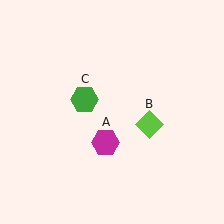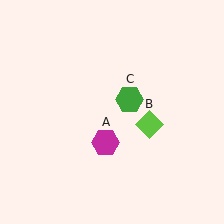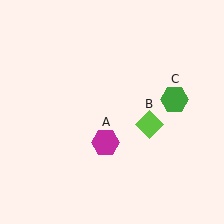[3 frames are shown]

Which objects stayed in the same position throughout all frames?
Magenta hexagon (object A) and lime diamond (object B) remained stationary.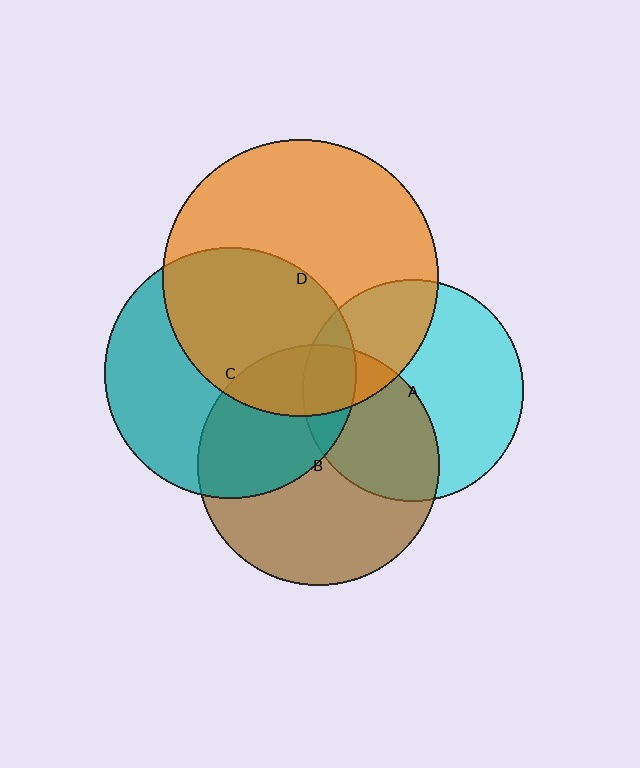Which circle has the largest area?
Circle D (orange).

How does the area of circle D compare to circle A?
Approximately 1.6 times.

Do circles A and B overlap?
Yes.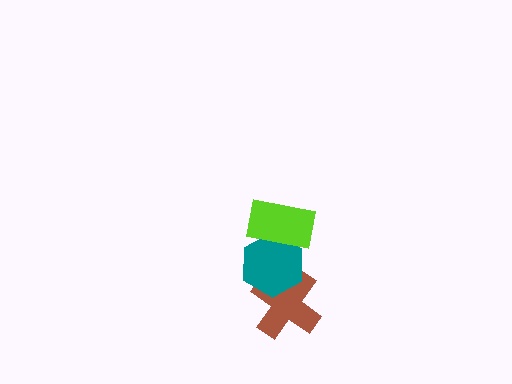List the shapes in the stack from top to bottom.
From top to bottom: the lime rectangle, the teal hexagon, the brown cross.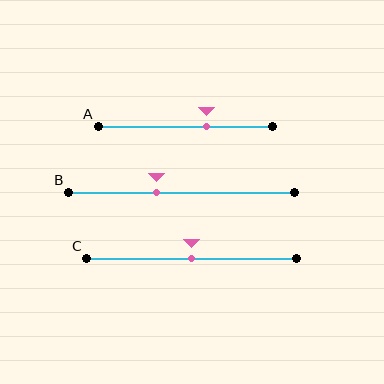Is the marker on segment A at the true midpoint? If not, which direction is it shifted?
No, the marker on segment A is shifted to the right by about 12% of the segment length.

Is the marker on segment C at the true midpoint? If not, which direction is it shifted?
Yes, the marker on segment C is at the true midpoint.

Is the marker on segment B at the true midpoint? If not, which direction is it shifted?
No, the marker on segment B is shifted to the left by about 11% of the segment length.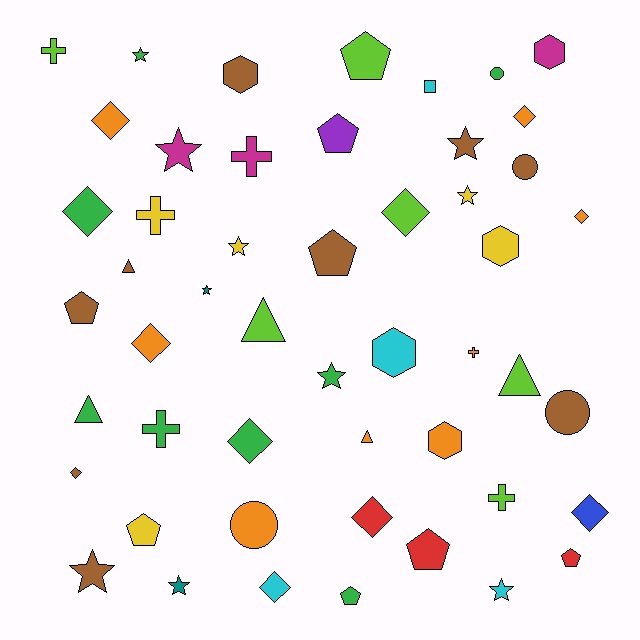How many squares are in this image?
There is 1 square.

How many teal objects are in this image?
There are 2 teal objects.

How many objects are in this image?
There are 50 objects.